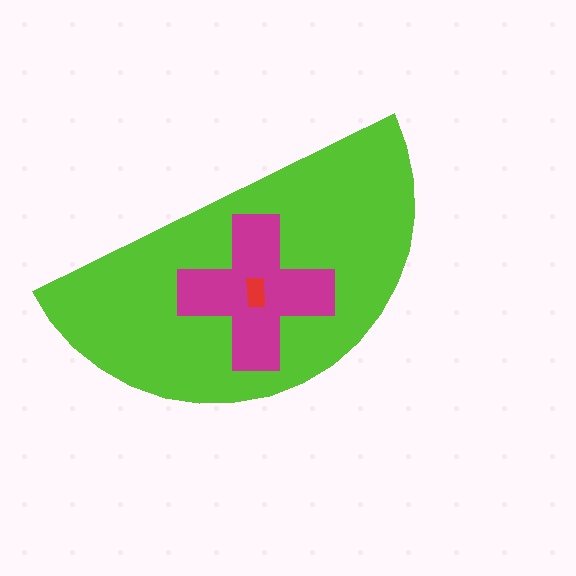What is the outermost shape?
The lime semicircle.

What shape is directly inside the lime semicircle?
The magenta cross.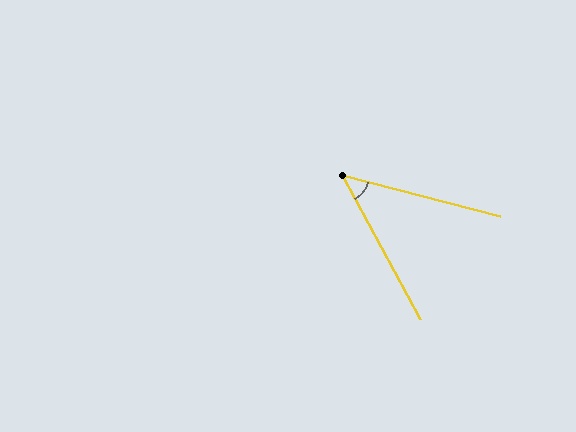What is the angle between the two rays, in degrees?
Approximately 47 degrees.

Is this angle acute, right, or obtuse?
It is acute.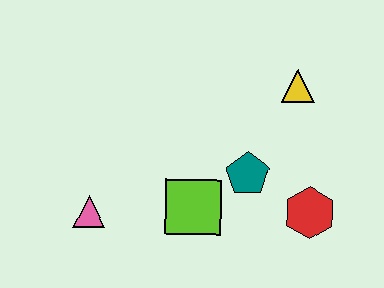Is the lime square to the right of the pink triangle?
Yes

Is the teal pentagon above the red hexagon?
Yes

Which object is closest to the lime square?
The teal pentagon is closest to the lime square.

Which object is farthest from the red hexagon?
The pink triangle is farthest from the red hexagon.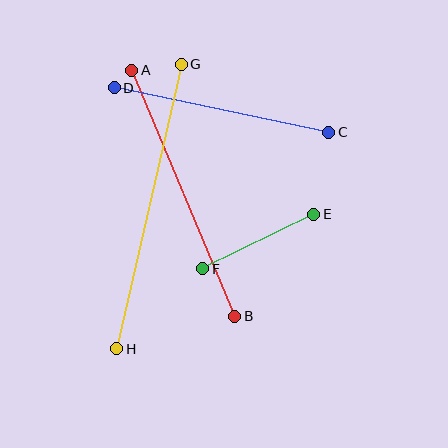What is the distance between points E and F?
The distance is approximately 124 pixels.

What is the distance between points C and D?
The distance is approximately 219 pixels.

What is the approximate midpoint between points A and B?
The midpoint is at approximately (183, 193) pixels.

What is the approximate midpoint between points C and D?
The midpoint is at approximately (222, 110) pixels.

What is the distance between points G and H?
The distance is approximately 292 pixels.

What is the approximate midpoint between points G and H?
The midpoint is at approximately (149, 207) pixels.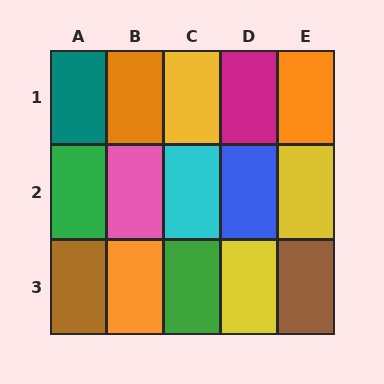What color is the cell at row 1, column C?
Yellow.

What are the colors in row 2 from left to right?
Green, pink, cyan, blue, yellow.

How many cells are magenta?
1 cell is magenta.